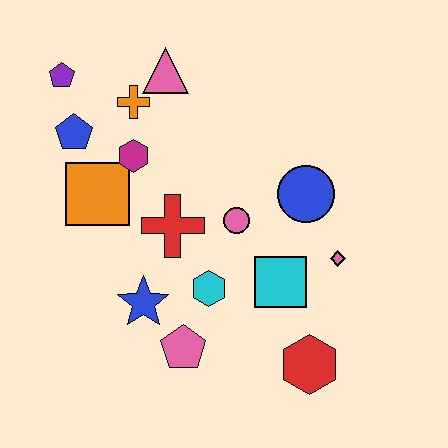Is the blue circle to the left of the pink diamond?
Yes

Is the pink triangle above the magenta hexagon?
Yes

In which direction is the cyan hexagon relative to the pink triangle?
The cyan hexagon is below the pink triangle.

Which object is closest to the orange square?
The magenta hexagon is closest to the orange square.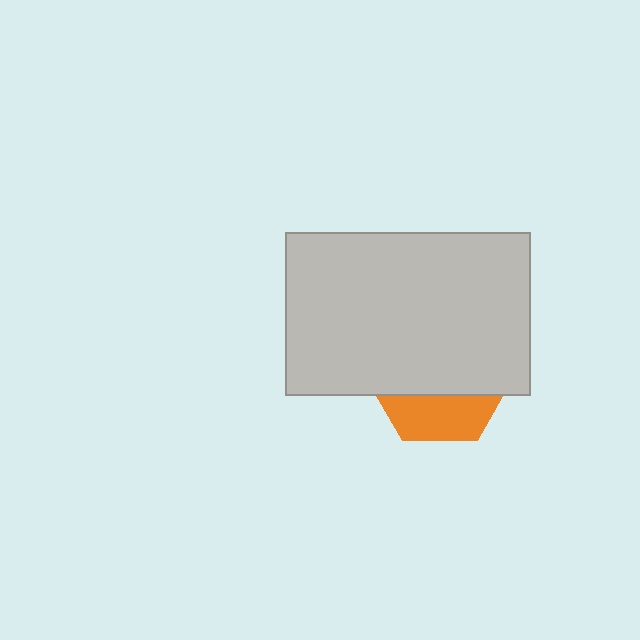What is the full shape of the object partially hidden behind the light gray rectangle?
The partially hidden object is an orange hexagon.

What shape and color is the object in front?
The object in front is a light gray rectangle.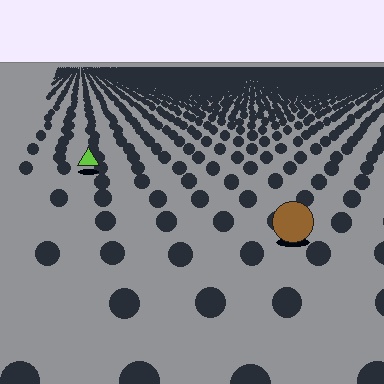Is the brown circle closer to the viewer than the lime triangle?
Yes. The brown circle is closer — you can tell from the texture gradient: the ground texture is coarser near it.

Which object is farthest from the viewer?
The lime triangle is farthest from the viewer. It appears smaller and the ground texture around it is denser.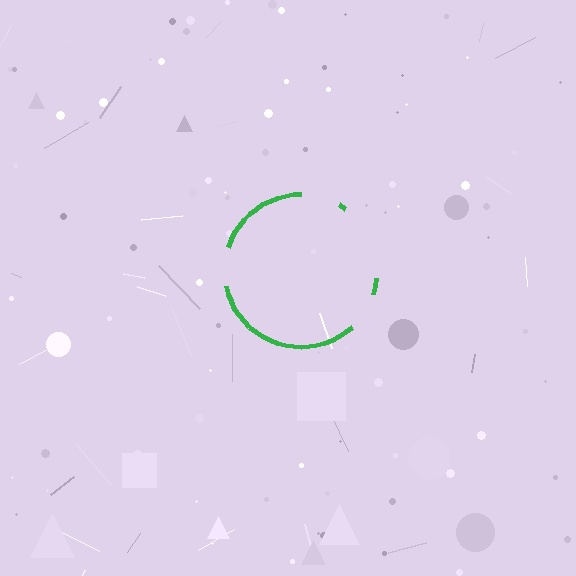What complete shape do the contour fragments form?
The contour fragments form a circle.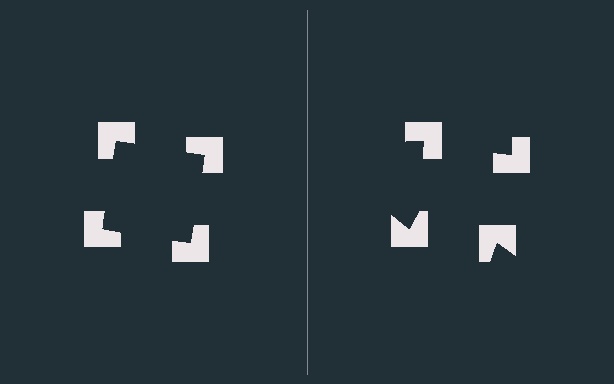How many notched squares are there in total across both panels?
8 — 4 on each side.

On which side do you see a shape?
An illusory square appears on the left side. On the right side the wedge cuts are rotated, so no coherent shape forms.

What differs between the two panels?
The notched squares are positioned identically on both sides; only the wedge orientations differ. On the left they align to a square; on the right they are misaligned.